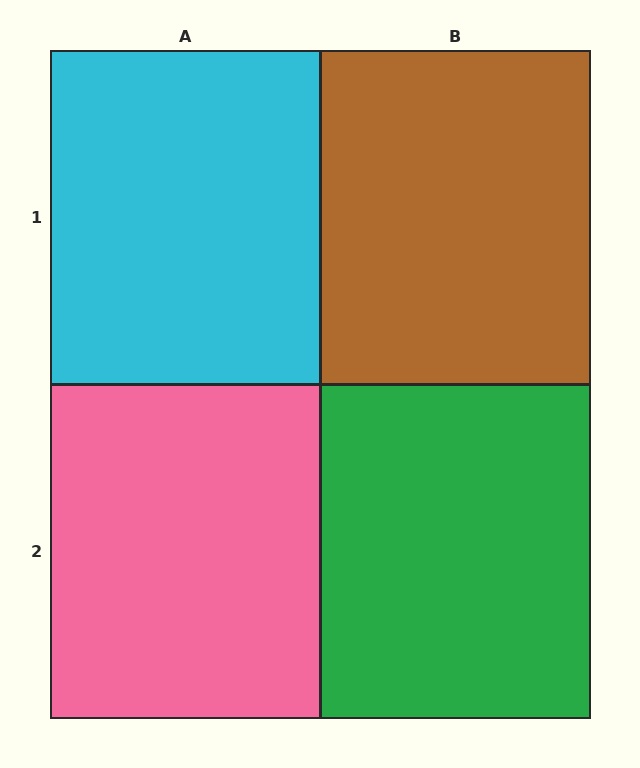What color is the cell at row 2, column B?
Green.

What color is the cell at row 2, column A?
Pink.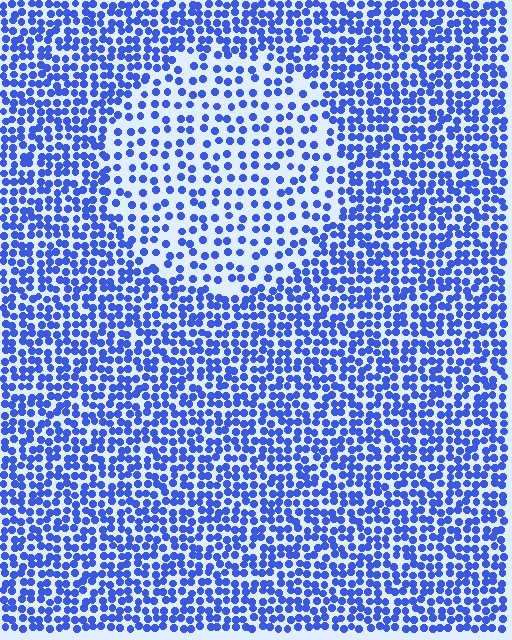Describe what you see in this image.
The image contains small blue elements arranged at two different densities. A circle-shaped region is visible where the elements are less densely packed than the surrounding area.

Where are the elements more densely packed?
The elements are more densely packed outside the circle boundary.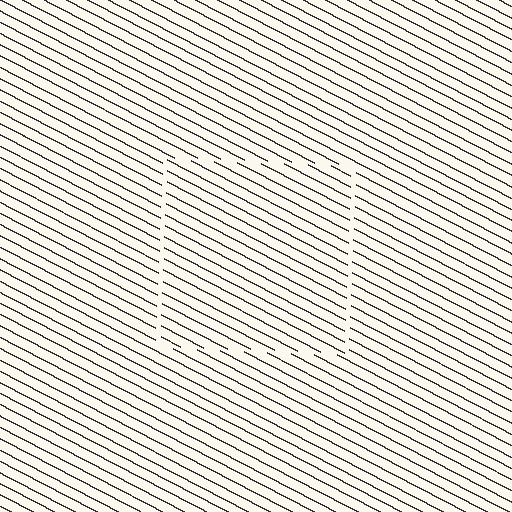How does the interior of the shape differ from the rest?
The interior of the shape contains the same grating, shifted by half a period — the contour is defined by the phase discontinuity where line-ends from the inner and outer gratings abut.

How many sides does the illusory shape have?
4 sides — the line-ends trace a square.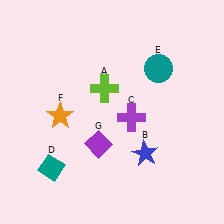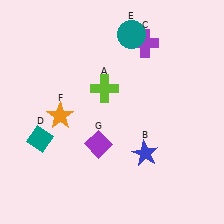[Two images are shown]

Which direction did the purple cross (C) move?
The purple cross (C) moved up.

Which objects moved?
The objects that moved are: the purple cross (C), the teal diamond (D), the teal circle (E).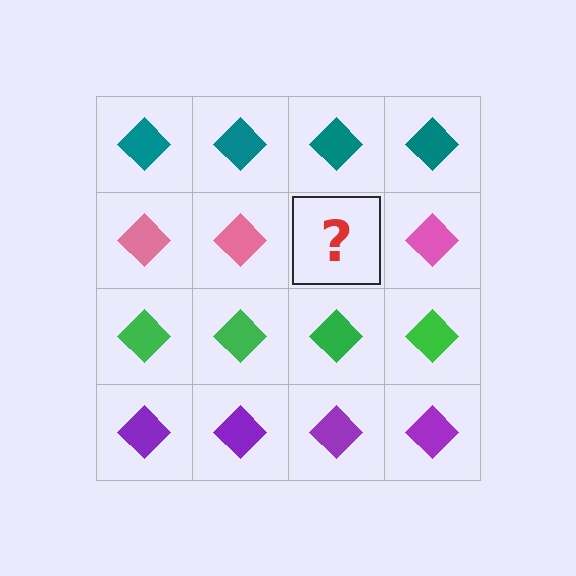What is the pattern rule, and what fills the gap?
The rule is that each row has a consistent color. The gap should be filled with a pink diamond.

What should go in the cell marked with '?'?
The missing cell should contain a pink diamond.